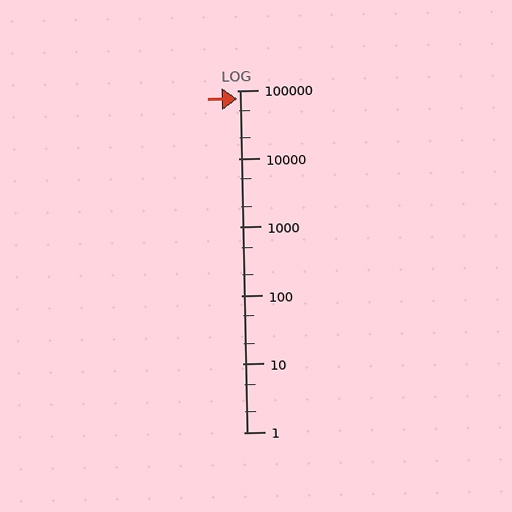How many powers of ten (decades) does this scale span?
The scale spans 5 decades, from 1 to 100000.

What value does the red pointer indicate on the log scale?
The pointer indicates approximately 76000.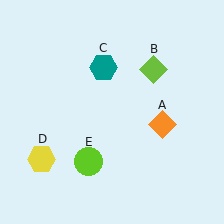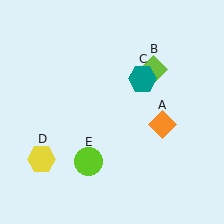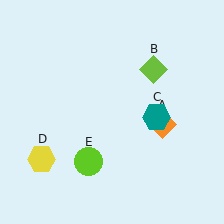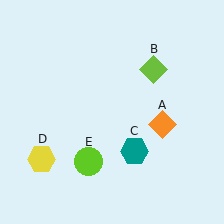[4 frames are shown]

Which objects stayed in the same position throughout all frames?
Orange diamond (object A) and lime diamond (object B) and yellow hexagon (object D) and lime circle (object E) remained stationary.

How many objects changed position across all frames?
1 object changed position: teal hexagon (object C).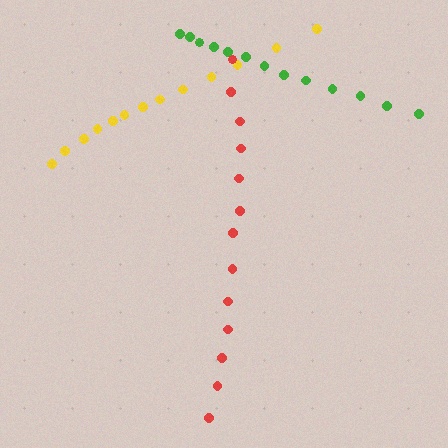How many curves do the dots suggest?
There are 3 distinct paths.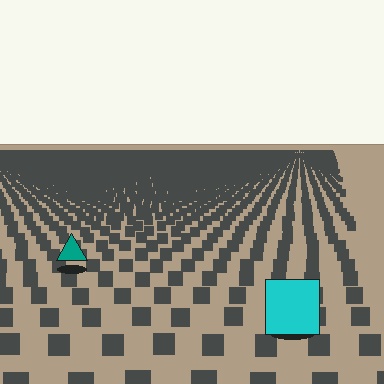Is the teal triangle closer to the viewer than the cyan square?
No. The cyan square is closer — you can tell from the texture gradient: the ground texture is coarser near it.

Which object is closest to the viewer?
The cyan square is closest. The texture marks near it are larger and more spread out.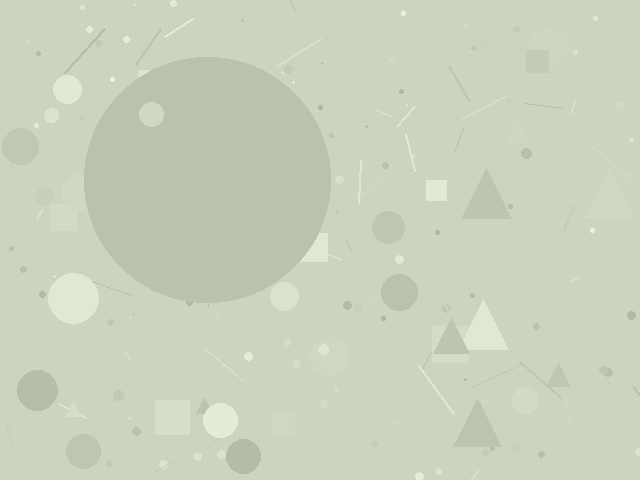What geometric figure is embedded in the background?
A circle is embedded in the background.